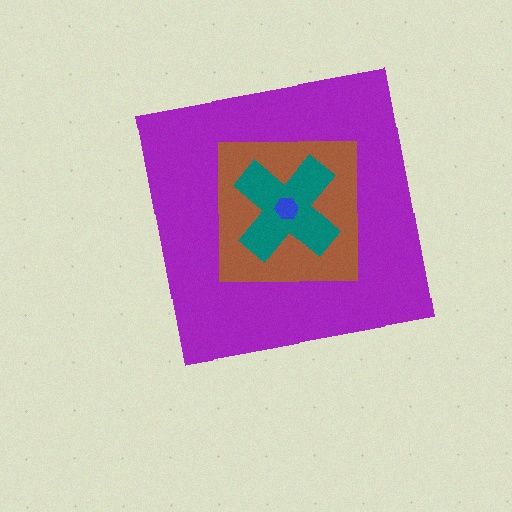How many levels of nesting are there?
4.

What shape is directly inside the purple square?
The brown square.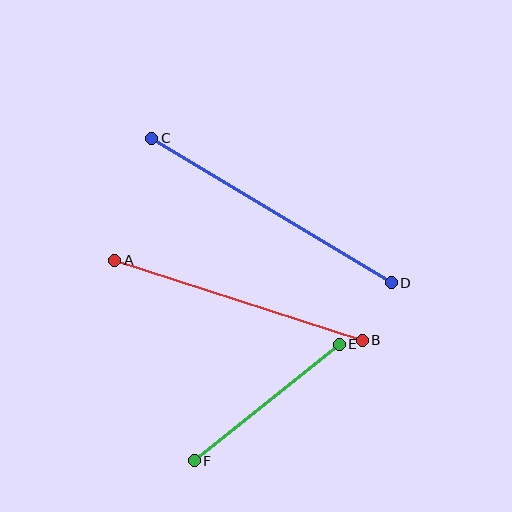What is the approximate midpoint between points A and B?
The midpoint is at approximately (239, 300) pixels.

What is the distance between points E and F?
The distance is approximately 186 pixels.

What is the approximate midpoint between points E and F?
The midpoint is at approximately (267, 403) pixels.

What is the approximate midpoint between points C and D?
The midpoint is at approximately (271, 210) pixels.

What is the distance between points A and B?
The distance is approximately 260 pixels.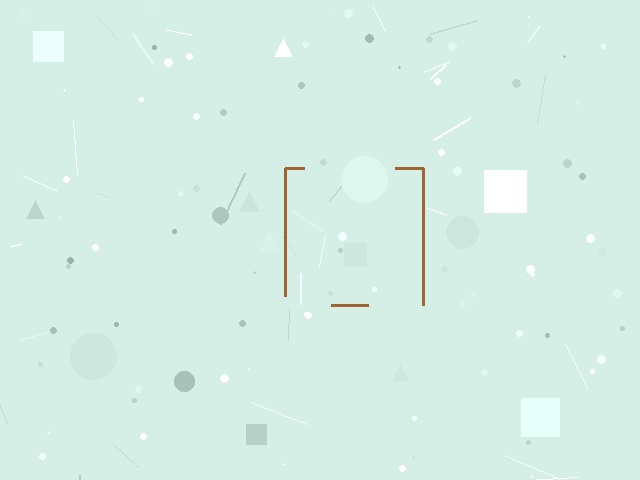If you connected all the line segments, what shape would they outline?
They would outline a square.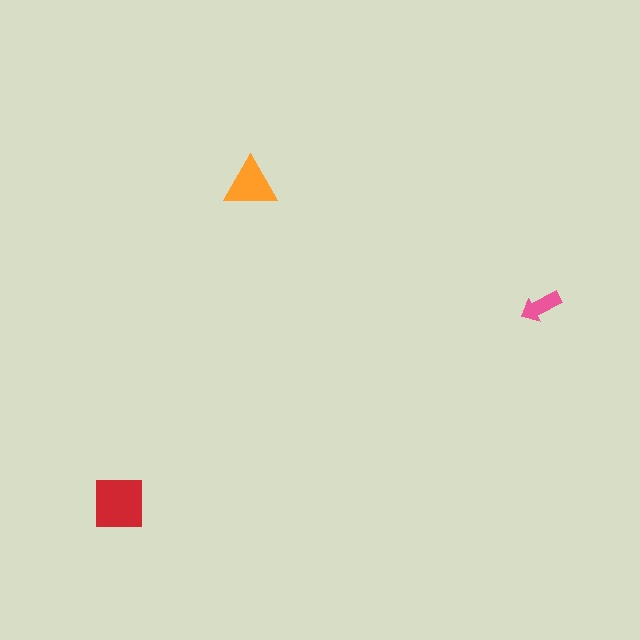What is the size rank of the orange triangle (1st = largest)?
2nd.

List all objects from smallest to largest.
The pink arrow, the orange triangle, the red square.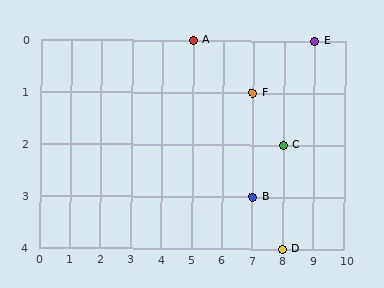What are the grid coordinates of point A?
Point A is at grid coordinates (5, 0).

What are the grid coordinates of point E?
Point E is at grid coordinates (9, 0).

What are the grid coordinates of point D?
Point D is at grid coordinates (8, 4).